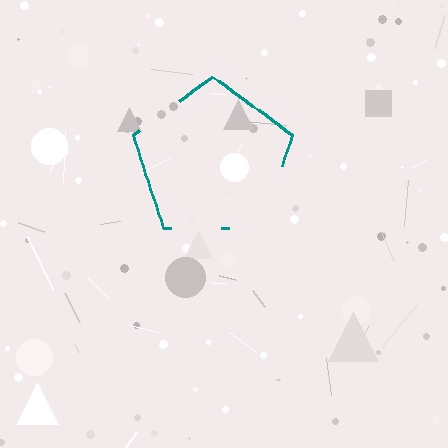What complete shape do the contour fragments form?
The contour fragments form a pentagon.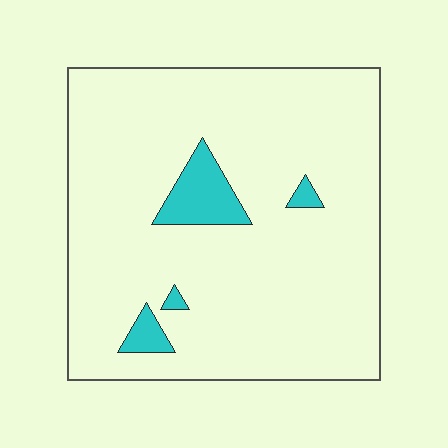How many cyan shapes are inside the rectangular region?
4.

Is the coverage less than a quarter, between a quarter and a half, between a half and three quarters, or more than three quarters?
Less than a quarter.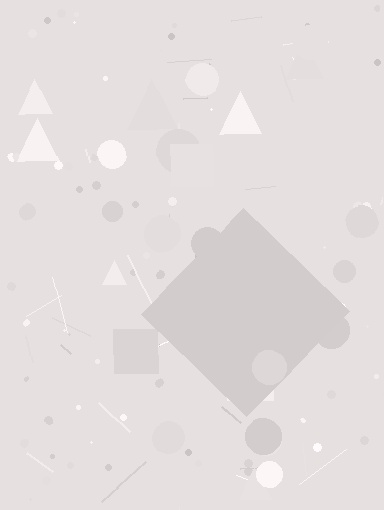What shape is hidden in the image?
A diamond is hidden in the image.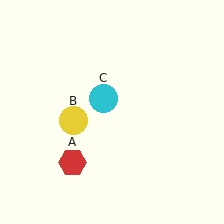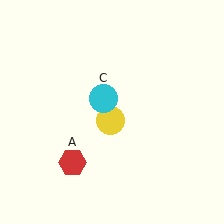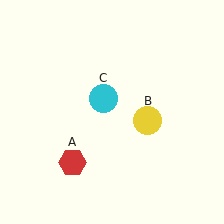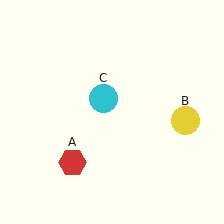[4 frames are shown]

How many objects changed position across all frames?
1 object changed position: yellow circle (object B).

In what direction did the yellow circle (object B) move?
The yellow circle (object B) moved right.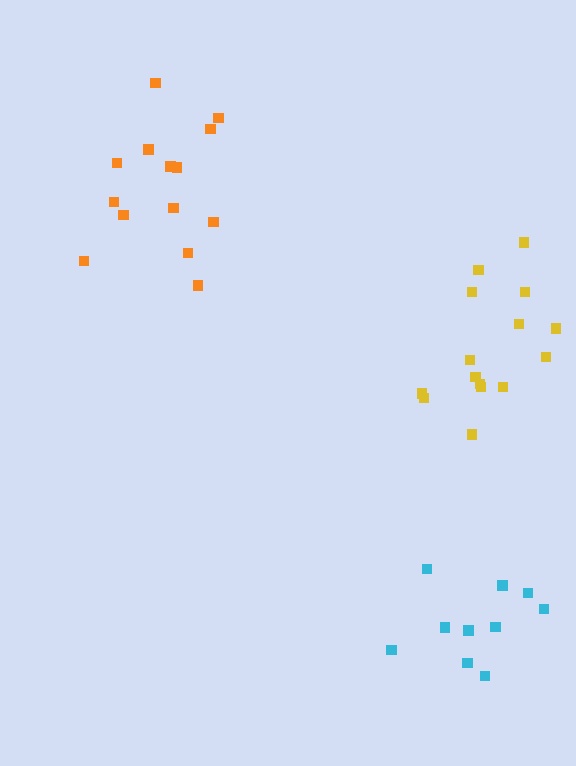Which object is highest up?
The orange cluster is topmost.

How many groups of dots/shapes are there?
There are 3 groups.